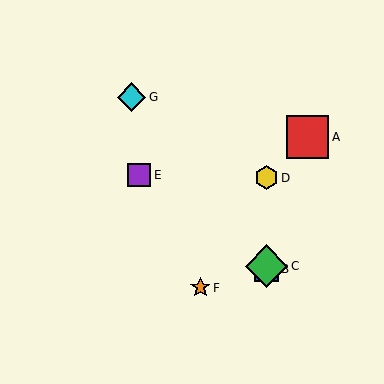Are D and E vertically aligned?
No, D is at x≈266 and E is at x≈139.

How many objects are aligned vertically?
3 objects (B, C, D) are aligned vertically.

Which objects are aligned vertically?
Objects B, C, D are aligned vertically.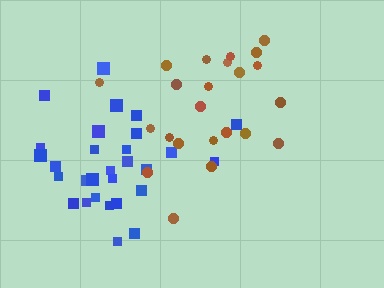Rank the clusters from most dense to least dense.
blue, brown.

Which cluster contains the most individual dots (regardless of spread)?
Blue (29).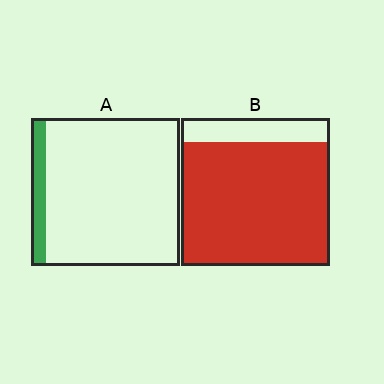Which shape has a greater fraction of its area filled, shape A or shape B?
Shape B.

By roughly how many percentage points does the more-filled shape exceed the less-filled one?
By roughly 75 percentage points (B over A).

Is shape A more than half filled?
No.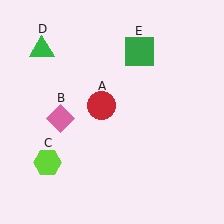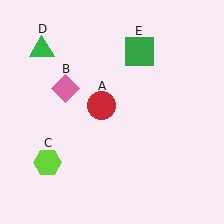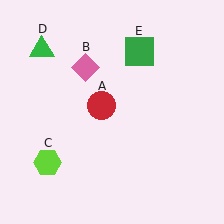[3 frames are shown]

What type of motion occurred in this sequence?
The pink diamond (object B) rotated clockwise around the center of the scene.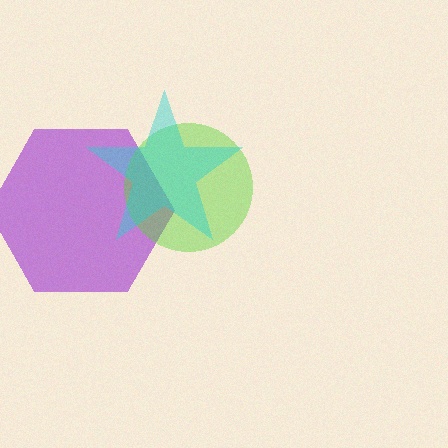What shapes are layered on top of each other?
The layered shapes are: a purple hexagon, a lime circle, a cyan star.